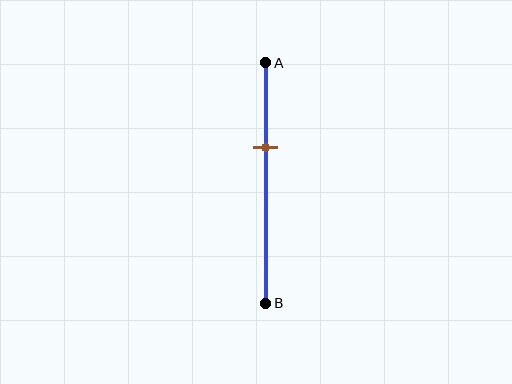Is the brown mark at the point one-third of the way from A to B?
Yes, the mark is approximately at the one-third point.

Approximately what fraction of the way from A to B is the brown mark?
The brown mark is approximately 35% of the way from A to B.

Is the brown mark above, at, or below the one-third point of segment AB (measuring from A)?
The brown mark is approximately at the one-third point of segment AB.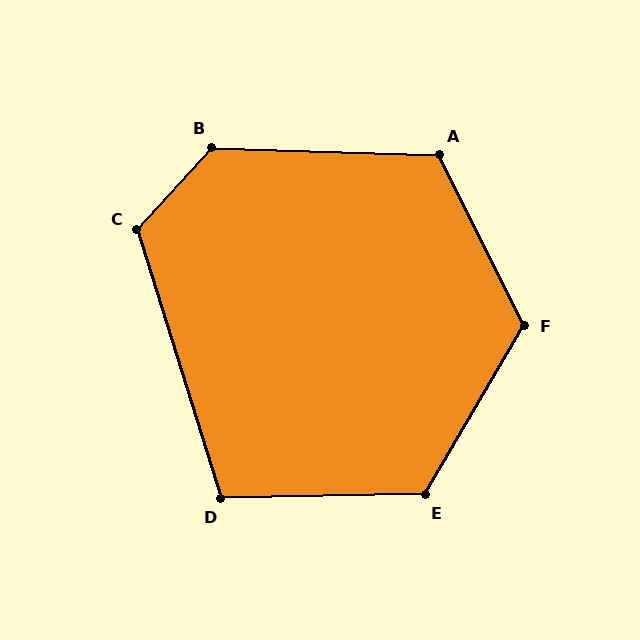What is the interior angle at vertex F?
Approximately 123 degrees (obtuse).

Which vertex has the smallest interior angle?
D, at approximately 106 degrees.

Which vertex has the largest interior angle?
B, at approximately 130 degrees.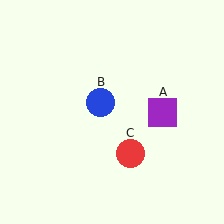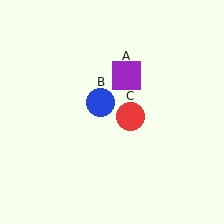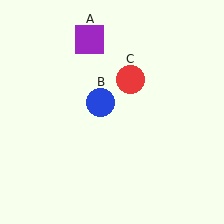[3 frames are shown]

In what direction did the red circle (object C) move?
The red circle (object C) moved up.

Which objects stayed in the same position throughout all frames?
Blue circle (object B) remained stationary.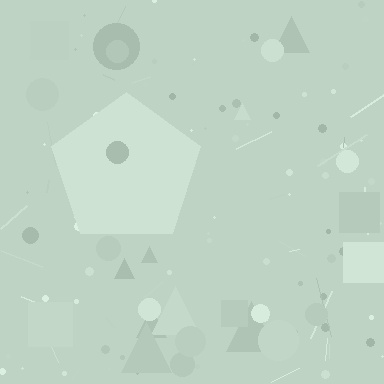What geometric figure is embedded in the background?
A pentagon is embedded in the background.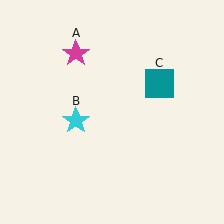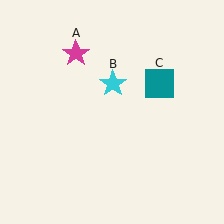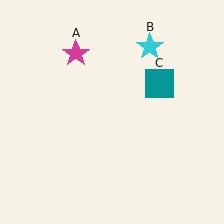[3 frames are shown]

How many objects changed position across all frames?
1 object changed position: cyan star (object B).